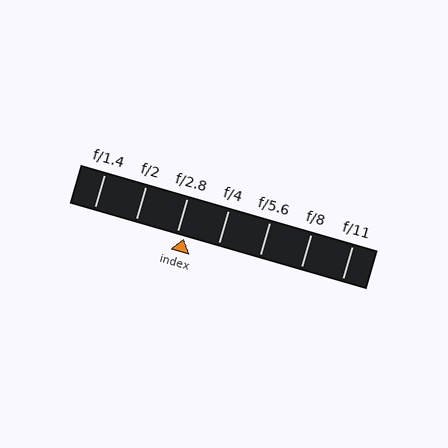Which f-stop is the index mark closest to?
The index mark is closest to f/2.8.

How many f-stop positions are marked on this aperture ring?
There are 7 f-stop positions marked.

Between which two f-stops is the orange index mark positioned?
The index mark is between f/2.8 and f/4.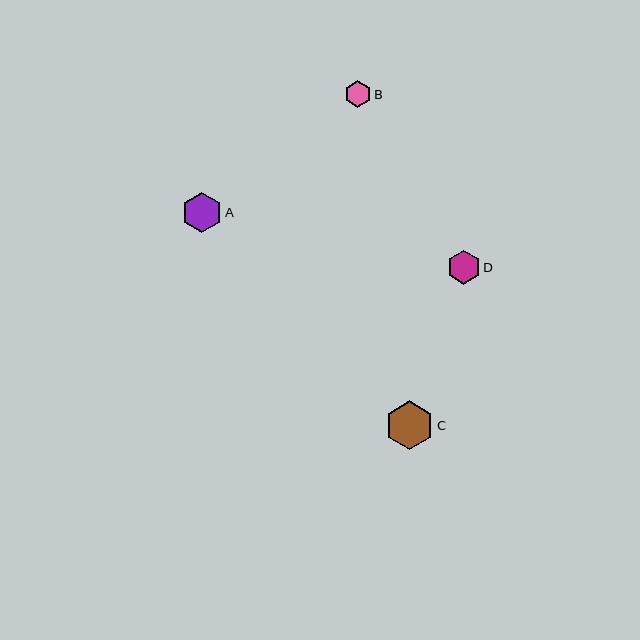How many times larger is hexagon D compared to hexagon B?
Hexagon D is approximately 1.3 times the size of hexagon B.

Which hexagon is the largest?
Hexagon C is the largest with a size of approximately 49 pixels.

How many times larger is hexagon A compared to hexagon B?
Hexagon A is approximately 1.5 times the size of hexagon B.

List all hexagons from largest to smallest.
From largest to smallest: C, A, D, B.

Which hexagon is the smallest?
Hexagon B is the smallest with a size of approximately 27 pixels.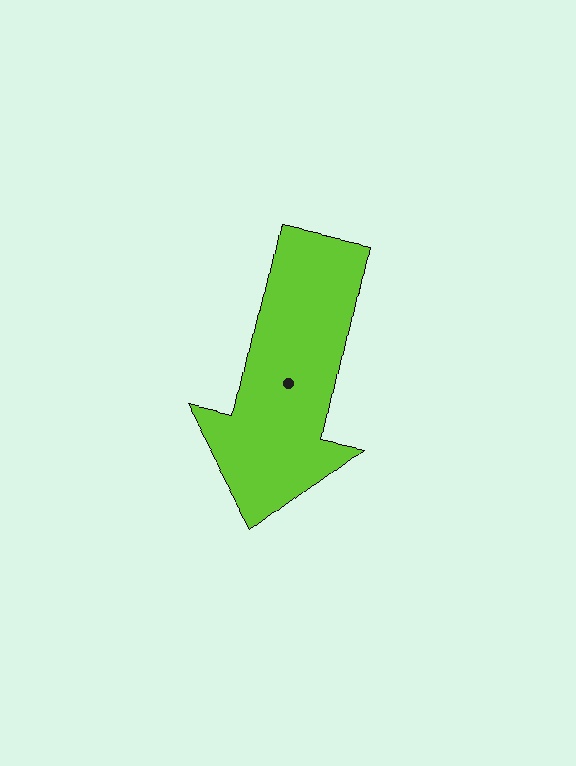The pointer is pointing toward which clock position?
Roughly 6 o'clock.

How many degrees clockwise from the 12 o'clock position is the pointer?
Approximately 192 degrees.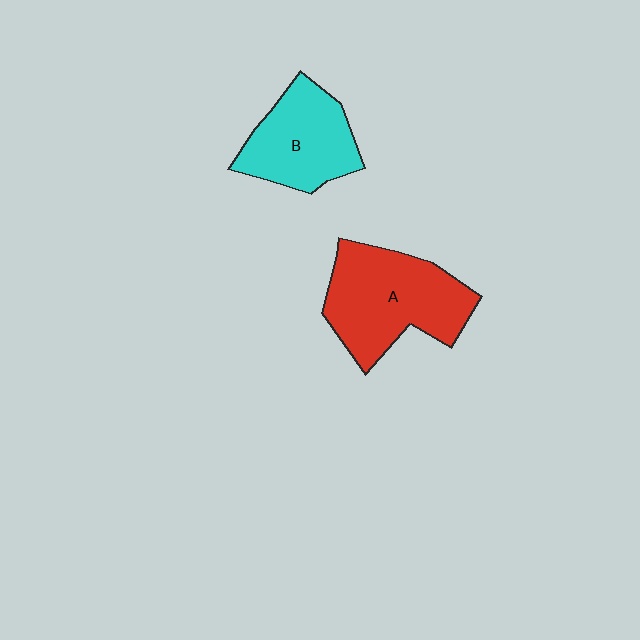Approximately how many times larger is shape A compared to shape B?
Approximately 1.3 times.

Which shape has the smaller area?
Shape B (cyan).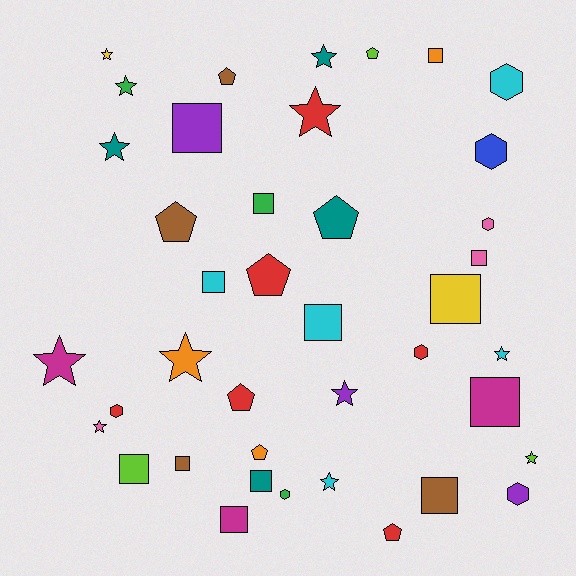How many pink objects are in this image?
There are 3 pink objects.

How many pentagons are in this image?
There are 8 pentagons.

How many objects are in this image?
There are 40 objects.